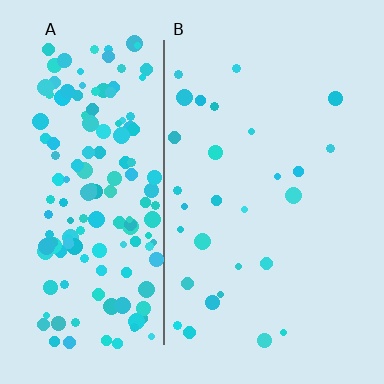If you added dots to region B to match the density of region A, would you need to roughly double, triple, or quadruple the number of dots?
Approximately quadruple.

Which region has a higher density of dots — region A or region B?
A (the left).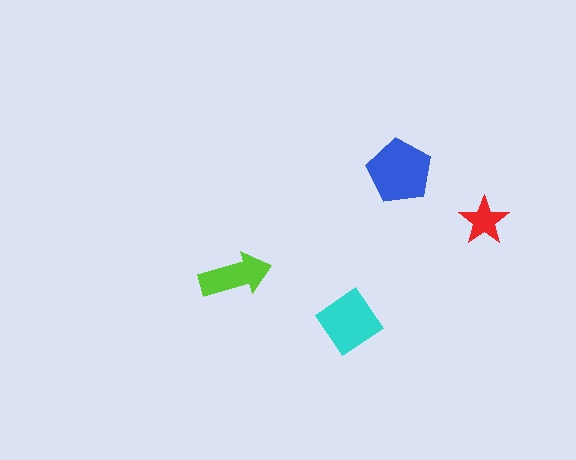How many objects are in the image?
There are 4 objects in the image.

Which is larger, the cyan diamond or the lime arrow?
The cyan diamond.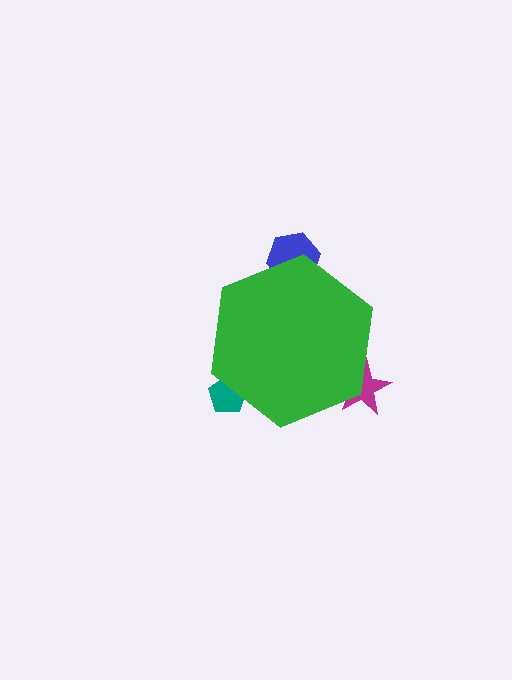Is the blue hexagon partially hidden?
Yes, the blue hexagon is partially hidden behind the green hexagon.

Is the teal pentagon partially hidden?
Yes, the teal pentagon is partially hidden behind the green hexagon.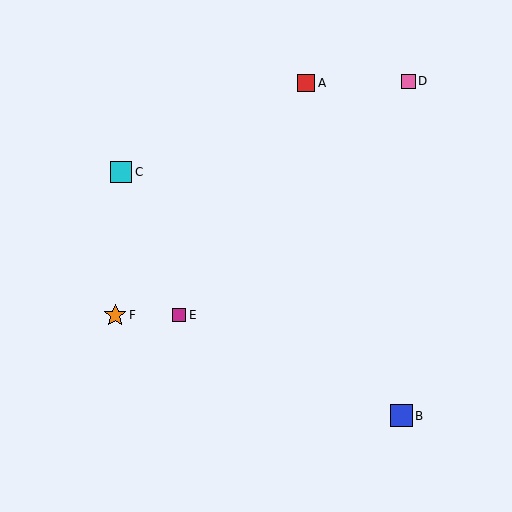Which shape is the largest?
The orange star (labeled F) is the largest.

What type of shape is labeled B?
Shape B is a blue square.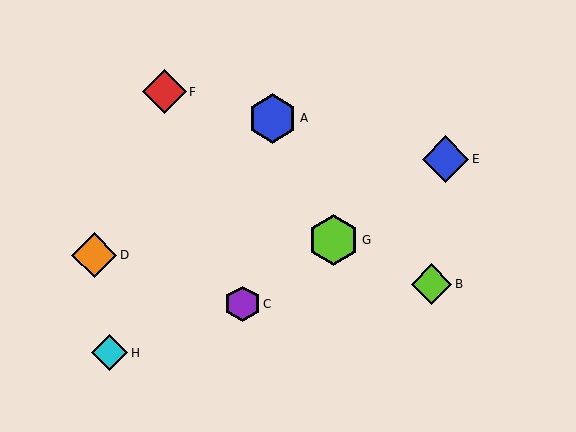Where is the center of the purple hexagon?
The center of the purple hexagon is at (242, 304).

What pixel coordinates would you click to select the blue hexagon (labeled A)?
Click at (273, 118) to select the blue hexagon A.